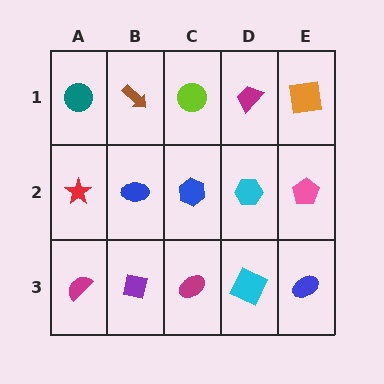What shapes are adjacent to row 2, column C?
A lime circle (row 1, column C), a magenta ellipse (row 3, column C), a blue ellipse (row 2, column B), a cyan hexagon (row 2, column D).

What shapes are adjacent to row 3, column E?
A pink pentagon (row 2, column E), a cyan square (row 3, column D).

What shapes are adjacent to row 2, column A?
A teal circle (row 1, column A), a magenta semicircle (row 3, column A), a blue ellipse (row 2, column B).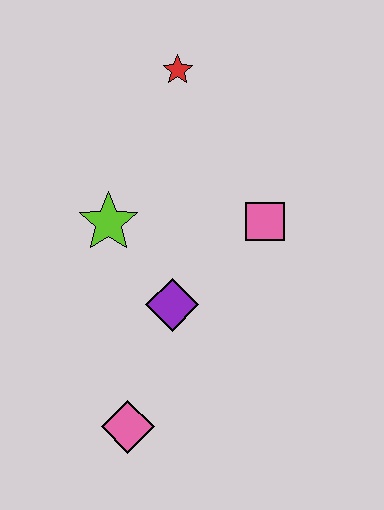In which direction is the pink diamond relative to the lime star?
The pink diamond is below the lime star.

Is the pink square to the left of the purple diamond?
No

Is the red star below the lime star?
No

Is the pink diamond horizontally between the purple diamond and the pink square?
No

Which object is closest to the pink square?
The purple diamond is closest to the pink square.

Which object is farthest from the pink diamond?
The red star is farthest from the pink diamond.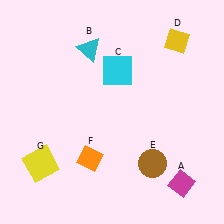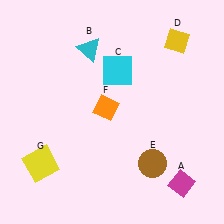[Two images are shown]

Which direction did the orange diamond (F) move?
The orange diamond (F) moved up.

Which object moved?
The orange diamond (F) moved up.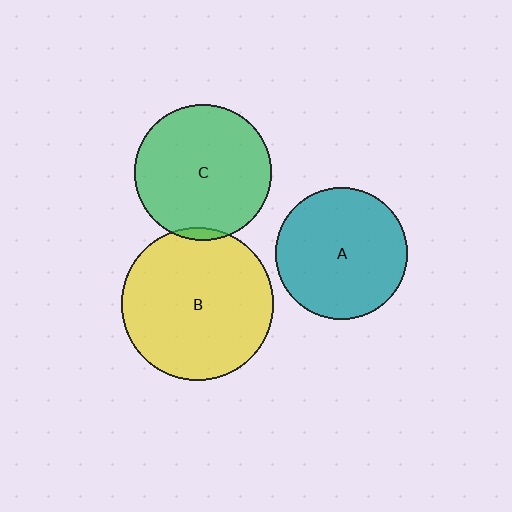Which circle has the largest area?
Circle B (yellow).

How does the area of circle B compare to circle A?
Approximately 1.3 times.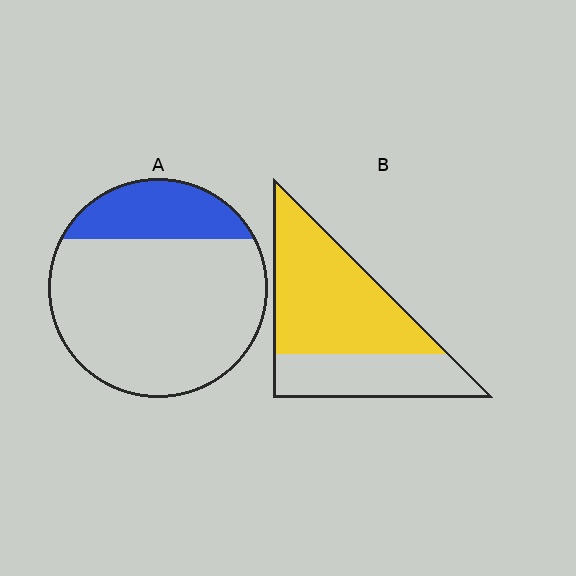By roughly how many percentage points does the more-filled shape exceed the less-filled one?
By roughly 40 percentage points (B over A).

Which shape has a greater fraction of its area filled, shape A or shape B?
Shape B.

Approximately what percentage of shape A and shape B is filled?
A is approximately 25% and B is approximately 65%.